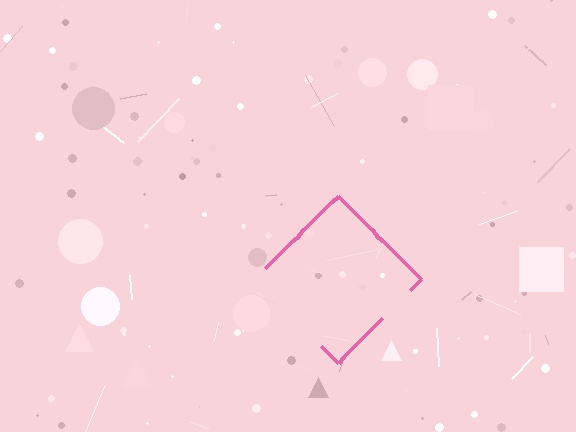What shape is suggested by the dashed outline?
The dashed outline suggests a diamond.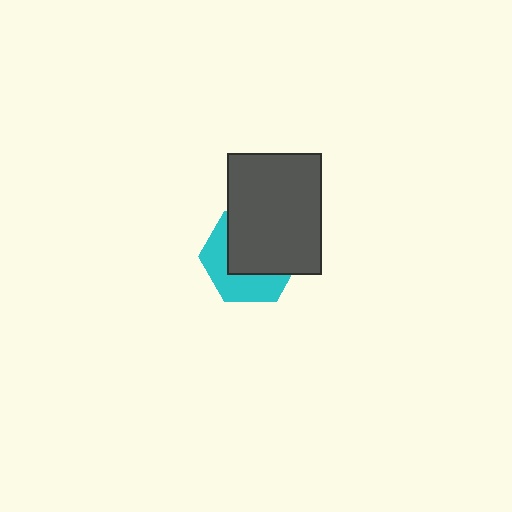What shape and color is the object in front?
The object in front is a dark gray rectangle.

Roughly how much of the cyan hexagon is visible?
A small part of it is visible (roughly 42%).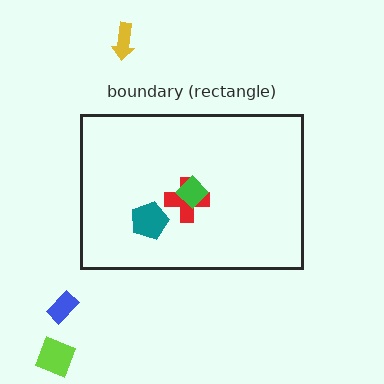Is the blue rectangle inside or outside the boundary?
Outside.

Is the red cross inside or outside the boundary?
Inside.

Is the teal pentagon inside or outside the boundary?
Inside.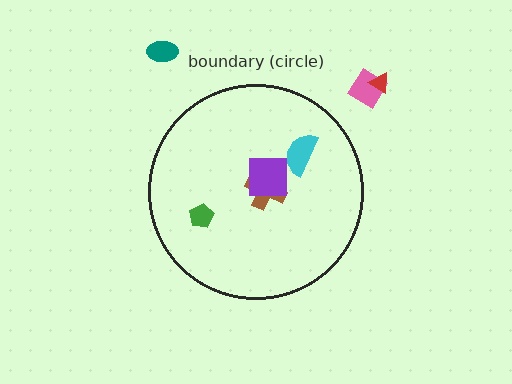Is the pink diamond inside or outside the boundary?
Outside.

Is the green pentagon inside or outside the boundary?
Inside.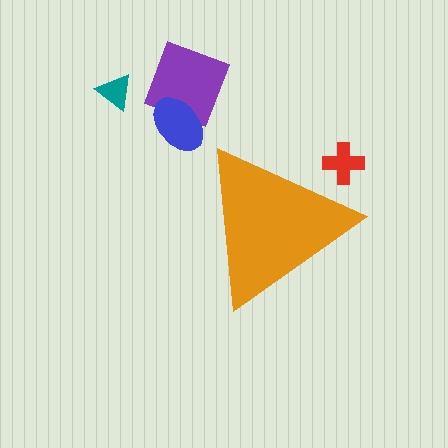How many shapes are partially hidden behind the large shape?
1 shape is partially hidden.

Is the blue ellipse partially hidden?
No, the blue ellipse is fully visible.